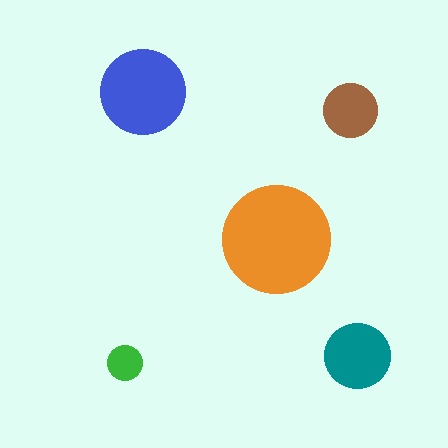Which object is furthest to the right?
The teal circle is rightmost.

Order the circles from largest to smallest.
the orange one, the blue one, the teal one, the brown one, the green one.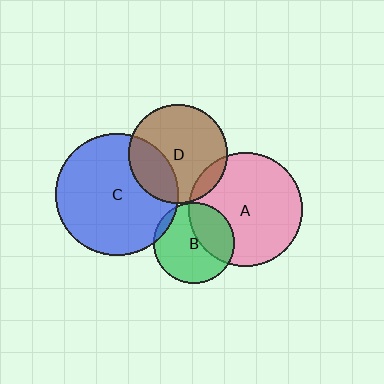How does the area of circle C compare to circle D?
Approximately 1.5 times.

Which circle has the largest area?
Circle C (blue).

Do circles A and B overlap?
Yes.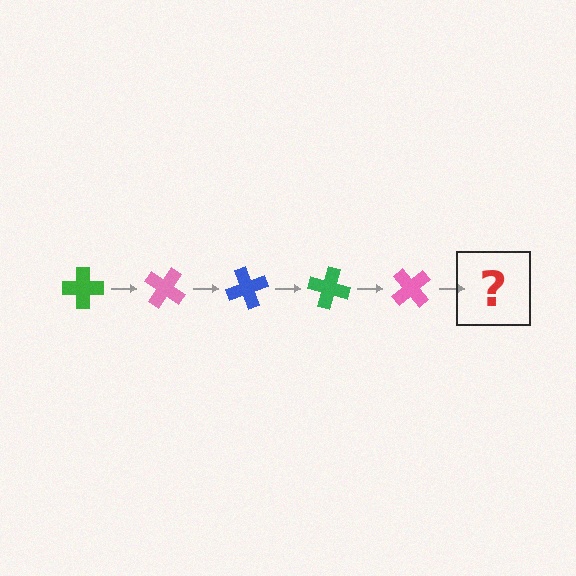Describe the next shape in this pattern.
It should be a blue cross, rotated 175 degrees from the start.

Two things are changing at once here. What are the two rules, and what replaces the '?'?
The two rules are that it rotates 35 degrees each step and the color cycles through green, pink, and blue. The '?' should be a blue cross, rotated 175 degrees from the start.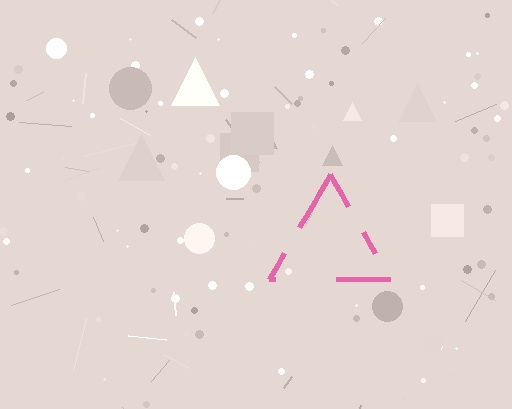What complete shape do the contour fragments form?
The contour fragments form a triangle.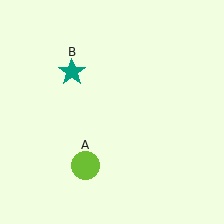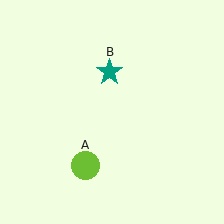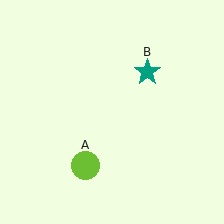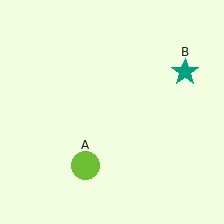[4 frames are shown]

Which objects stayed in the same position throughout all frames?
Lime circle (object A) remained stationary.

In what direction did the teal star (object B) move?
The teal star (object B) moved right.